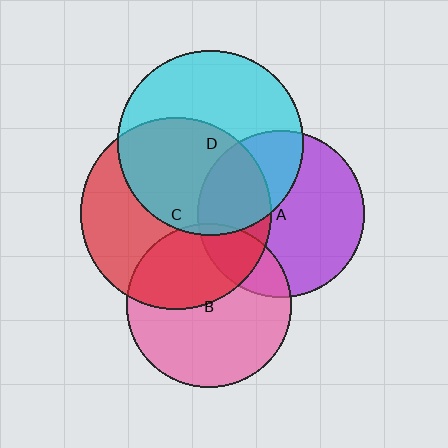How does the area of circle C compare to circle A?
Approximately 1.3 times.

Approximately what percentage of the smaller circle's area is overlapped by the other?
Approximately 35%.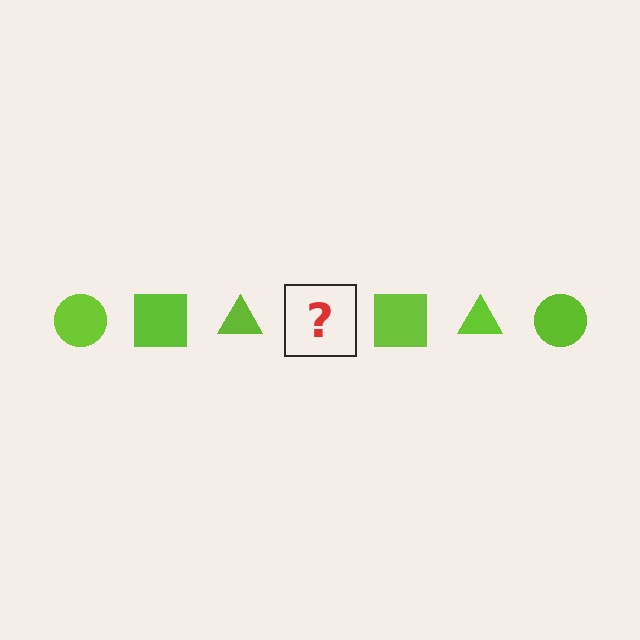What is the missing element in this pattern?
The missing element is a lime circle.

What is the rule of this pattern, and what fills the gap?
The rule is that the pattern cycles through circle, square, triangle shapes in lime. The gap should be filled with a lime circle.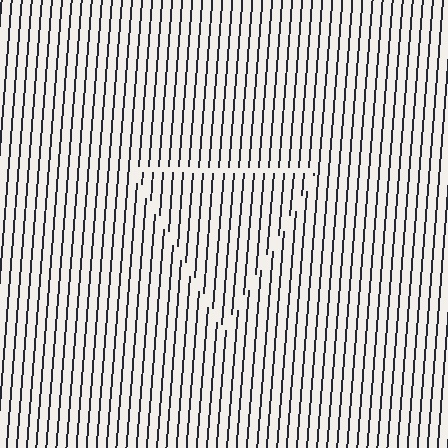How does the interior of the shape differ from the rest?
The interior of the shape contains the same grating, shifted by half a period — the contour is defined by the phase discontinuity where line-ends from the inner and outer gratings abut.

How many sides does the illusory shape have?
3 sides — the line-ends trace a triangle.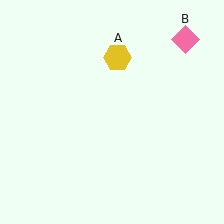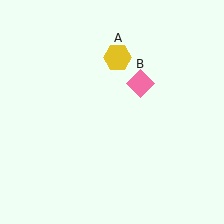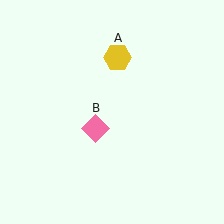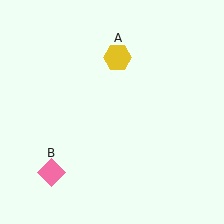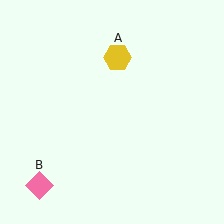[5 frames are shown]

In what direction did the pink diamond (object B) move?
The pink diamond (object B) moved down and to the left.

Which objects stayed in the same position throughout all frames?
Yellow hexagon (object A) remained stationary.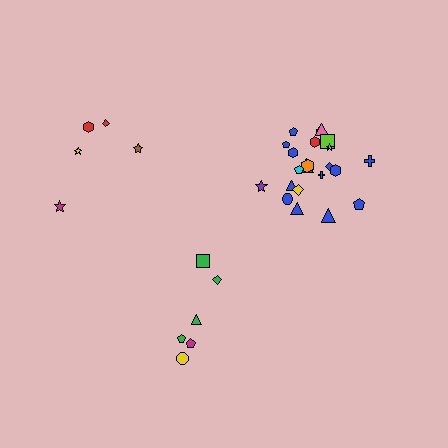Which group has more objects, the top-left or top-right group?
The top-right group.